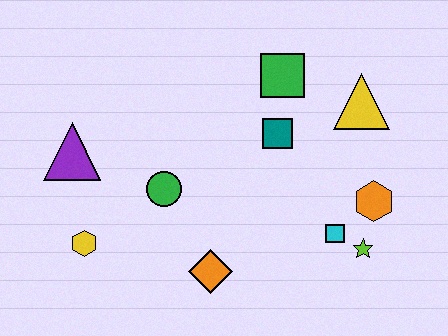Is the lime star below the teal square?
Yes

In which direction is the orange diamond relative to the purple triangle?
The orange diamond is to the right of the purple triangle.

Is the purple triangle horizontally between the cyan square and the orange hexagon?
No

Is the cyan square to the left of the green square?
No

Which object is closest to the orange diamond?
The green circle is closest to the orange diamond.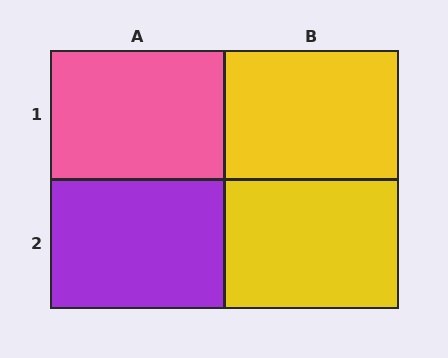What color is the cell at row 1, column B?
Yellow.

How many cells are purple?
1 cell is purple.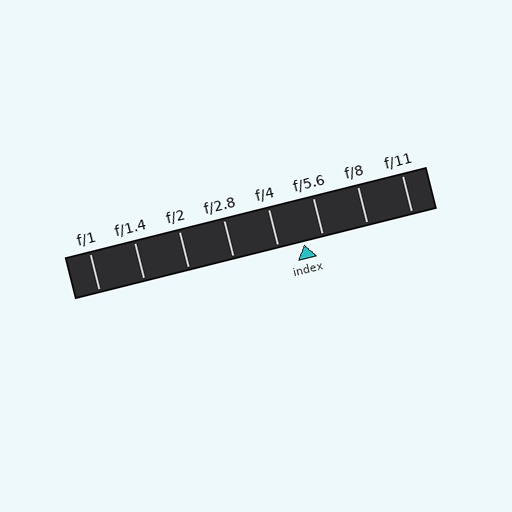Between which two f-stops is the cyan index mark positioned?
The index mark is between f/4 and f/5.6.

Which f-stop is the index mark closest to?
The index mark is closest to f/5.6.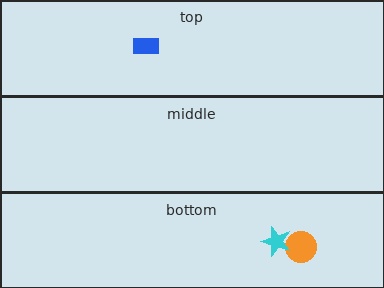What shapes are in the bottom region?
The orange circle, the cyan star.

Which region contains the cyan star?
The bottom region.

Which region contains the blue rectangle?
The top region.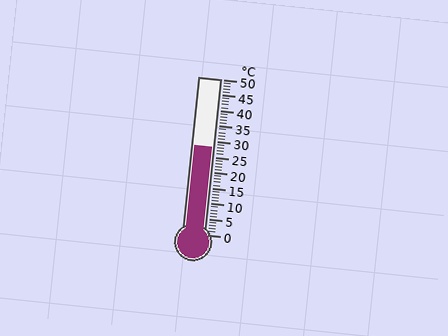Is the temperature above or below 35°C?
The temperature is below 35°C.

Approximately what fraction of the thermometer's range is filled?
The thermometer is filled to approximately 55% of its range.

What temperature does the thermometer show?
The thermometer shows approximately 28°C.